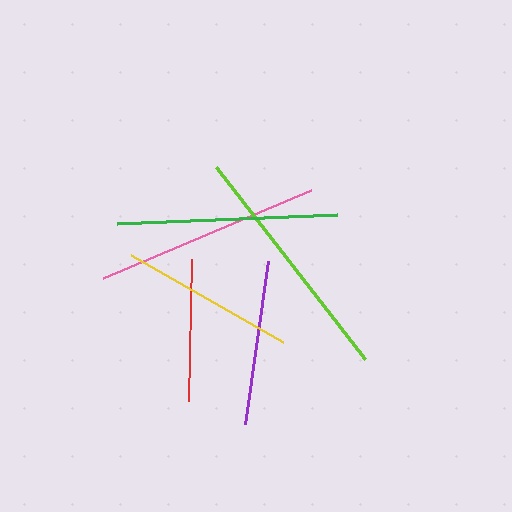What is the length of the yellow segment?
The yellow segment is approximately 175 pixels long.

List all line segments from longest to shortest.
From longest to shortest: lime, pink, green, yellow, purple, red.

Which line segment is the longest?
The lime line is the longest at approximately 243 pixels.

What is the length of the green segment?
The green segment is approximately 221 pixels long.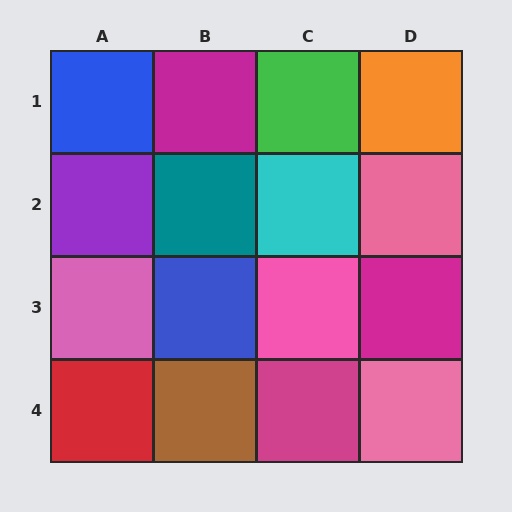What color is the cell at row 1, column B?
Magenta.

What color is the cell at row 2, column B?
Teal.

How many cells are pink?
4 cells are pink.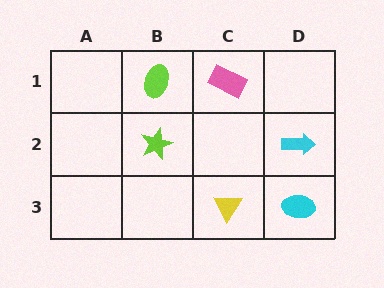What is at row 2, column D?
A cyan arrow.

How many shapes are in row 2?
2 shapes.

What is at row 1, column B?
A lime ellipse.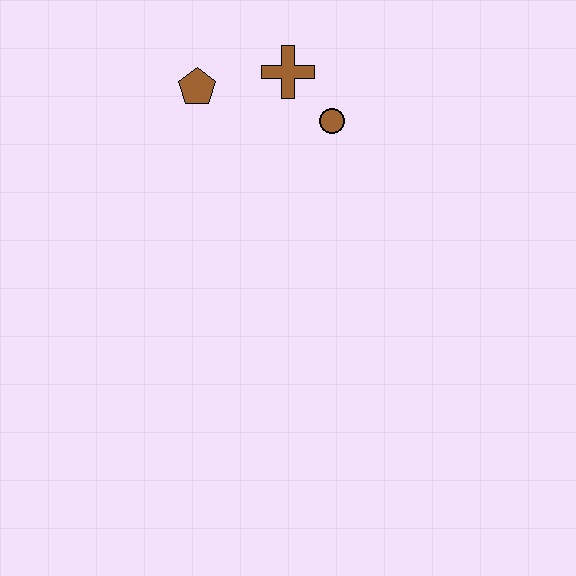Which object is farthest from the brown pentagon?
The brown circle is farthest from the brown pentagon.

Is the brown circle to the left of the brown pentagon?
No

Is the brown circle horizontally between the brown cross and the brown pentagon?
No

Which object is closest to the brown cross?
The brown circle is closest to the brown cross.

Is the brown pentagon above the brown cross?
No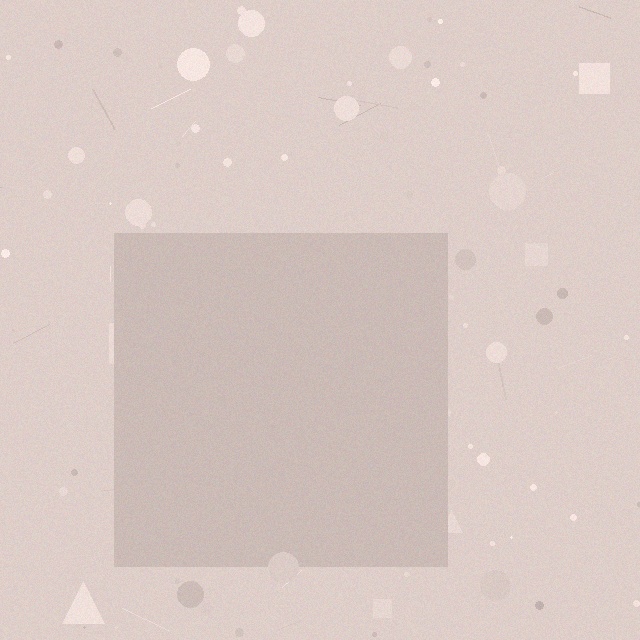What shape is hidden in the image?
A square is hidden in the image.